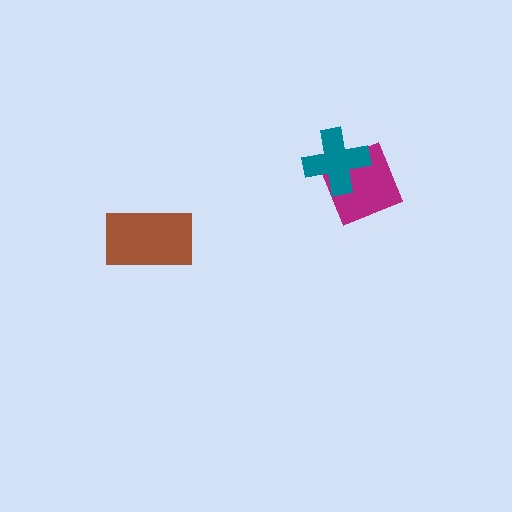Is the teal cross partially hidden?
No, no other shape covers it.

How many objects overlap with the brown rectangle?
0 objects overlap with the brown rectangle.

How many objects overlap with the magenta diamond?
1 object overlaps with the magenta diamond.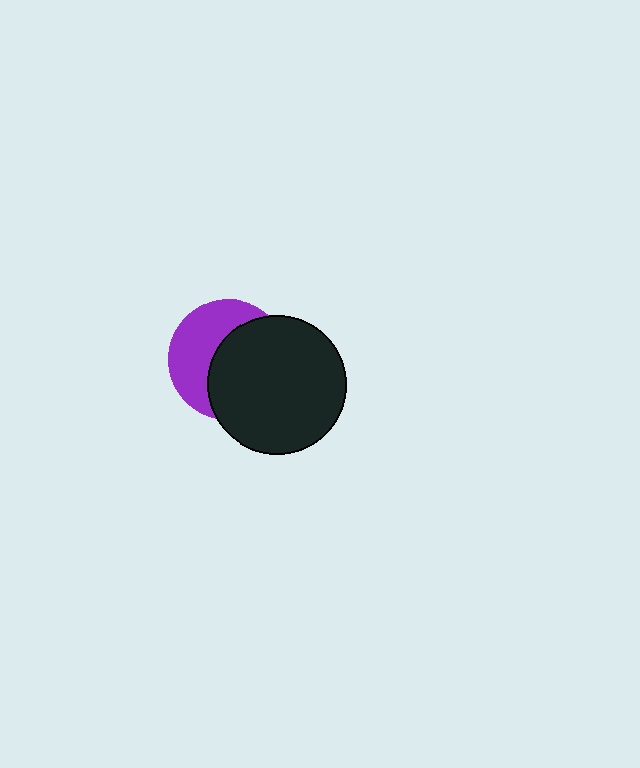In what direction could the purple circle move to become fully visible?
The purple circle could move left. That would shift it out from behind the black circle entirely.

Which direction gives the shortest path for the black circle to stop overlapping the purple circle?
Moving right gives the shortest separation.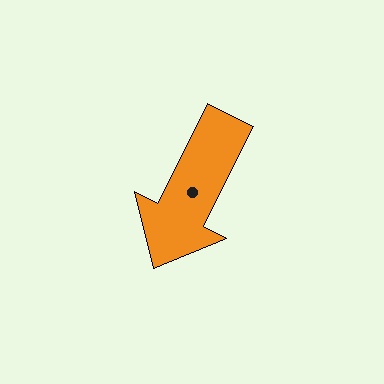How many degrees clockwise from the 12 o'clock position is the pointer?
Approximately 207 degrees.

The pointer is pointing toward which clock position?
Roughly 7 o'clock.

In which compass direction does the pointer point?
Southwest.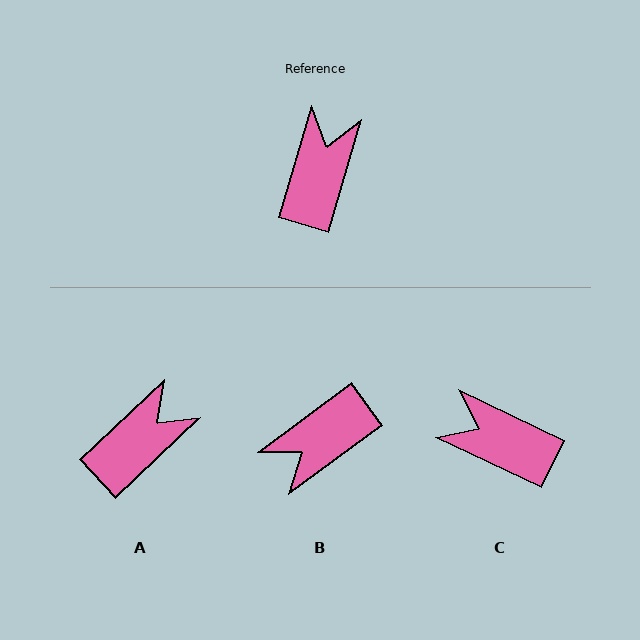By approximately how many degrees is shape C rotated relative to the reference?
Approximately 81 degrees counter-clockwise.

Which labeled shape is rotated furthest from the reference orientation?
B, about 142 degrees away.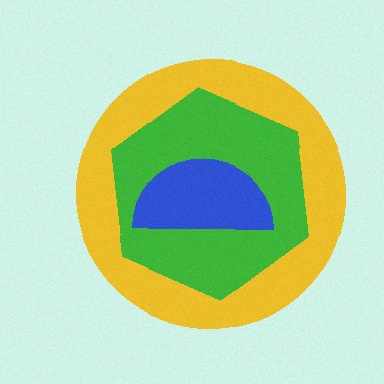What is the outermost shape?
The yellow circle.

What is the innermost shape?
The blue semicircle.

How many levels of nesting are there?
3.